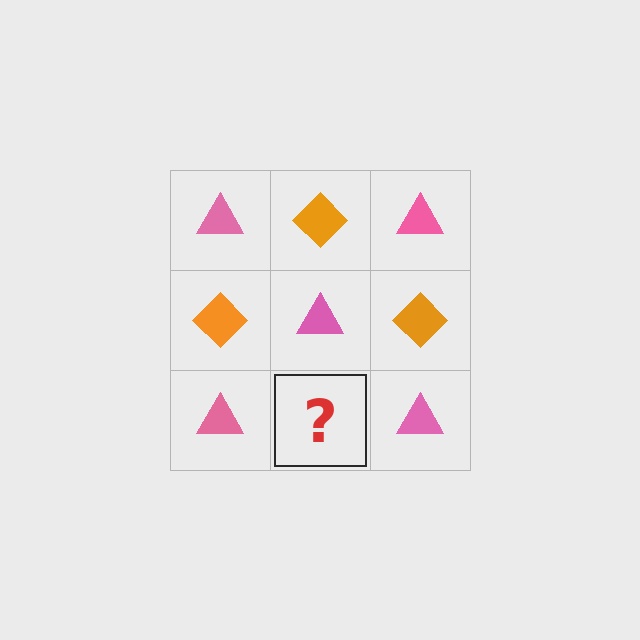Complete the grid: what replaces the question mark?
The question mark should be replaced with an orange diamond.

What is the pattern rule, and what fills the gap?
The rule is that it alternates pink triangle and orange diamond in a checkerboard pattern. The gap should be filled with an orange diamond.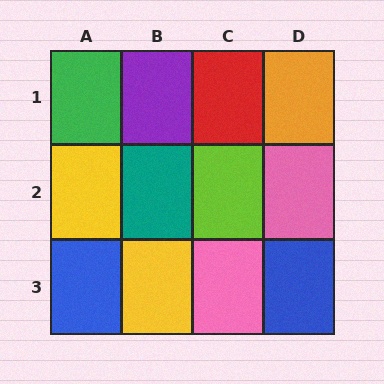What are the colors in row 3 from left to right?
Blue, yellow, pink, blue.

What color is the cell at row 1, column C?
Red.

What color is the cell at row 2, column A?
Yellow.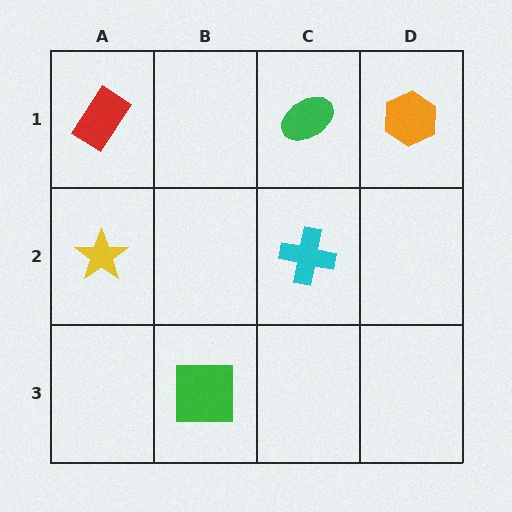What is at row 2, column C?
A cyan cross.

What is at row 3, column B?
A green square.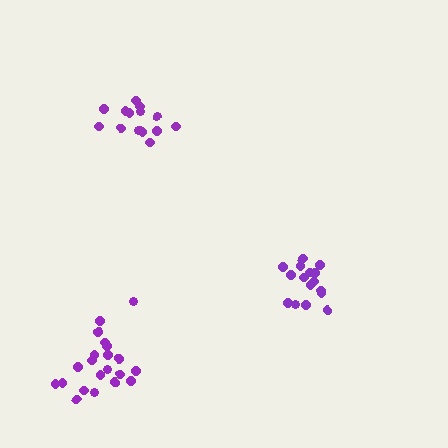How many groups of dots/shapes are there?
There are 3 groups.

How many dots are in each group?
Group 1: 16 dots, Group 2: 15 dots, Group 3: 21 dots (52 total).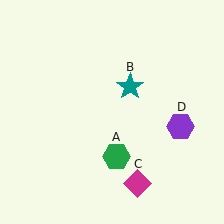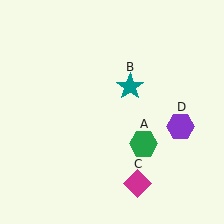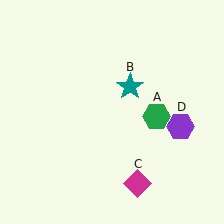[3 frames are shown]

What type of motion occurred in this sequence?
The green hexagon (object A) rotated counterclockwise around the center of the scene.